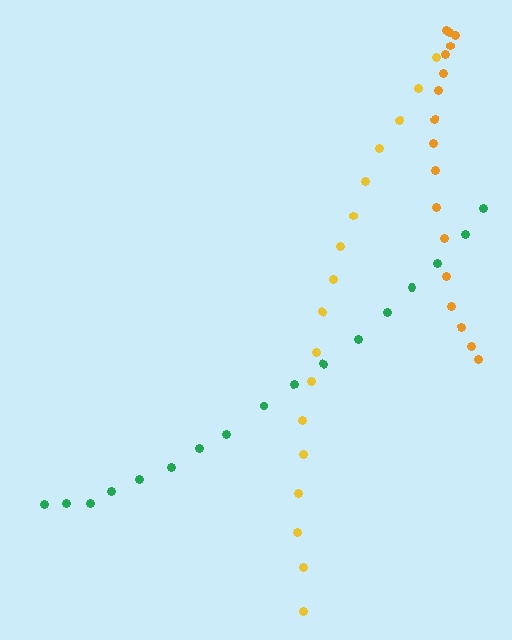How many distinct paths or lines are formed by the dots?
There are 3 distinct paths.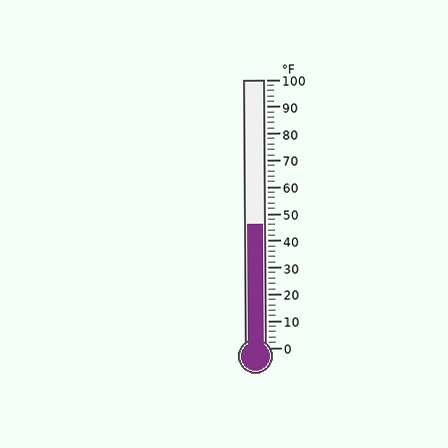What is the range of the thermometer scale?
The thermometer scale ranges from 0°F to 100°F.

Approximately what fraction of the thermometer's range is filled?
The thermometer is filled to approximately 45% of its range.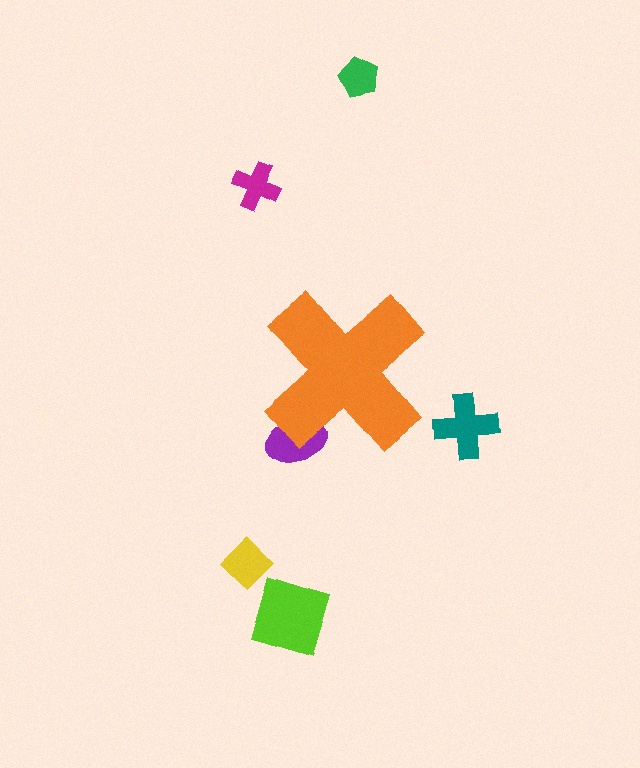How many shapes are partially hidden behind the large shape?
1 shape is partially hidden.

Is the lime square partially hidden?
No, the lime square is fully visible.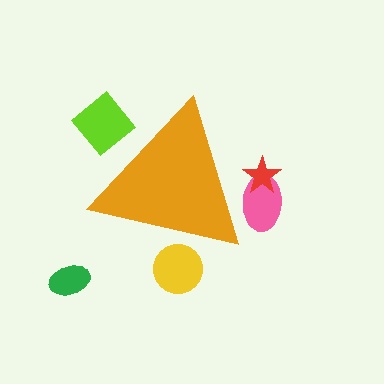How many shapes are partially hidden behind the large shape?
4 shapes are partially hidden.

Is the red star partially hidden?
Yes, the red star is partially hidden behind the orange triangle.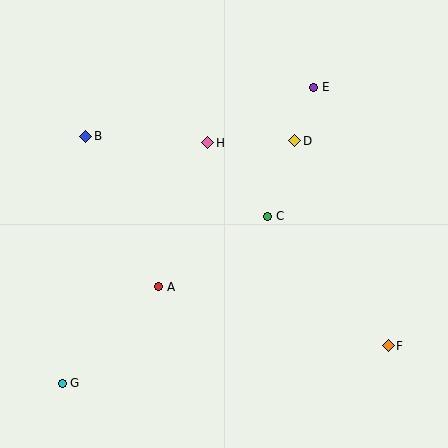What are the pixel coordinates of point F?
Point F is at (388, 346).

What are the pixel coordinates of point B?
Point B is at (86, 136).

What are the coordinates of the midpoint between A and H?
The midpoint between A and H is at (183, 215).